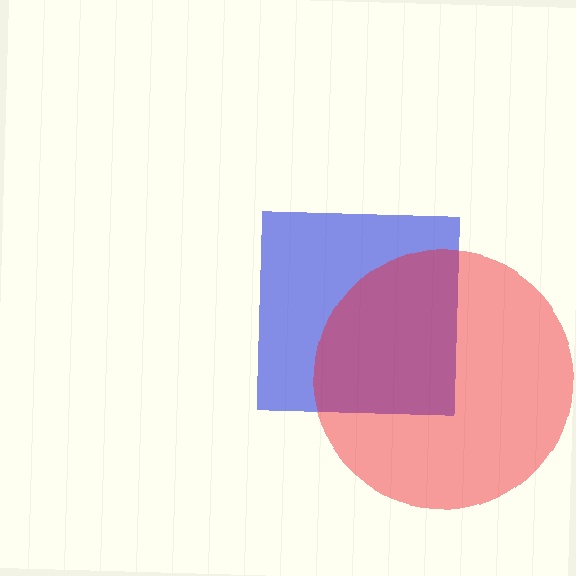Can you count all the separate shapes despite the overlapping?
Yes, there are 2 separate shapes.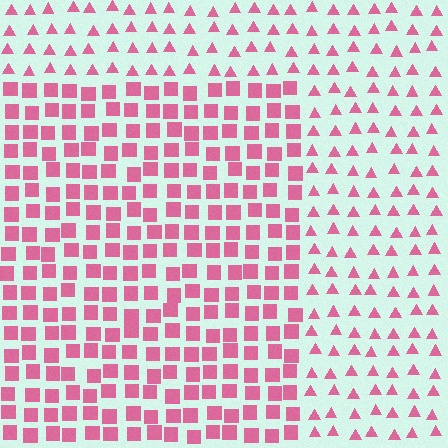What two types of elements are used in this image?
The image uses squares inside the rectangle region and triangles outside it.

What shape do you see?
I see a rectangle.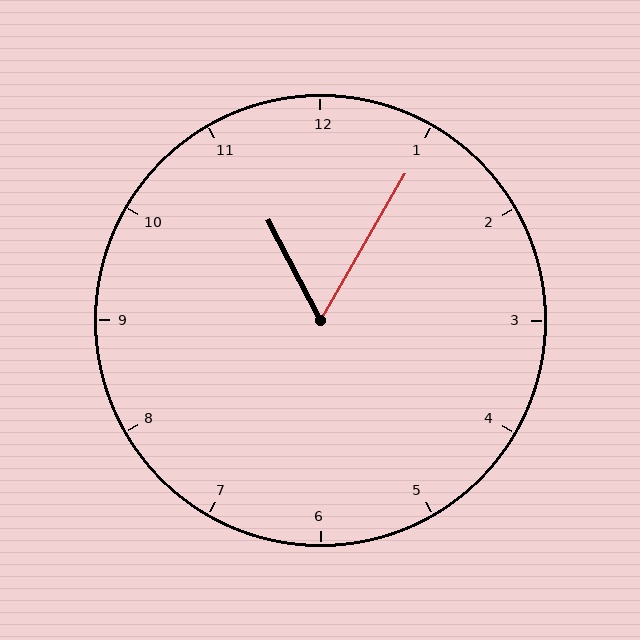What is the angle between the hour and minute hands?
Approximately 58 degrees.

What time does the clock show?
11:05.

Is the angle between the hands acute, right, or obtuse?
It is acute.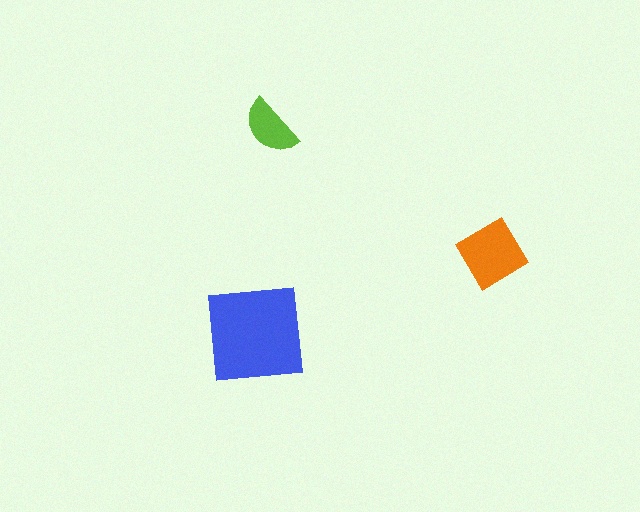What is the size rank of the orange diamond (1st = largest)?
2nd.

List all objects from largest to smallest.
The blue square, the orange diamond, the lime semicircle.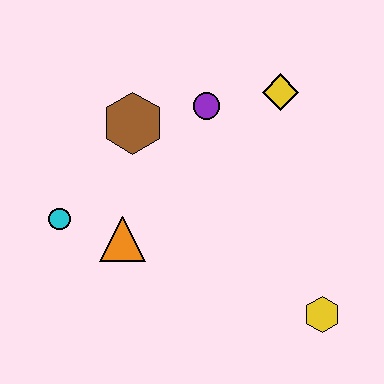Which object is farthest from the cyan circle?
The yellow hexagon is farthest from the cyan circle.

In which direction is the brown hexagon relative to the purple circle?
The brown hexagon is to the left of the purple circle.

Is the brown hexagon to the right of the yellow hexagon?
No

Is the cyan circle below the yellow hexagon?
No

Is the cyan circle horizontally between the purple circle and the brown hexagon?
No